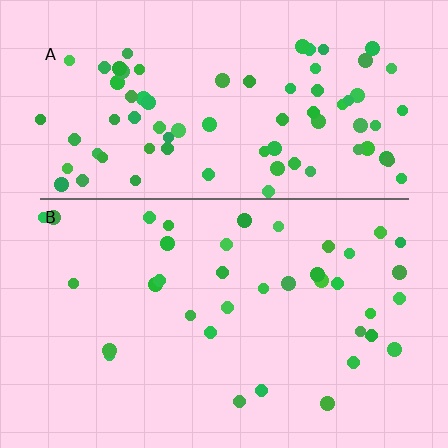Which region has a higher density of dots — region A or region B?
A (the top).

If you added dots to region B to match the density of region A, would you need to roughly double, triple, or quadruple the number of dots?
Approximately double.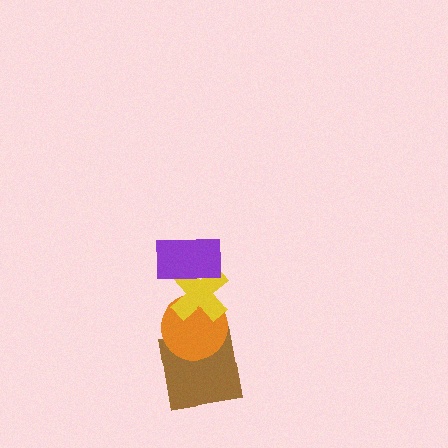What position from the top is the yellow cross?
The yellow cross is 2nd from the top.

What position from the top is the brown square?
The brown square is 4th from the top.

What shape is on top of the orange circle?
The yellow cross is on top of the orange circle.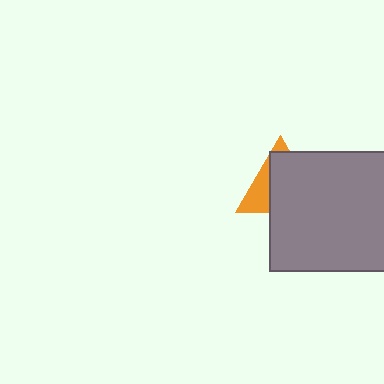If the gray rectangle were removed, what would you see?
You would see the complete orange triangle.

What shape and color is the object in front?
The object in front is a gray rectangle.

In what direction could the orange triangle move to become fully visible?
The orange triangle could move toward the upper-left. That would shift it out from behind the gray rectangle entirely.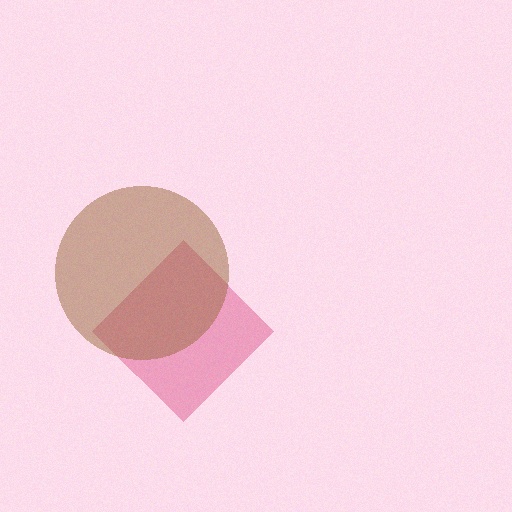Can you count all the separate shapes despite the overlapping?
Yes, there are 2 separate shapes.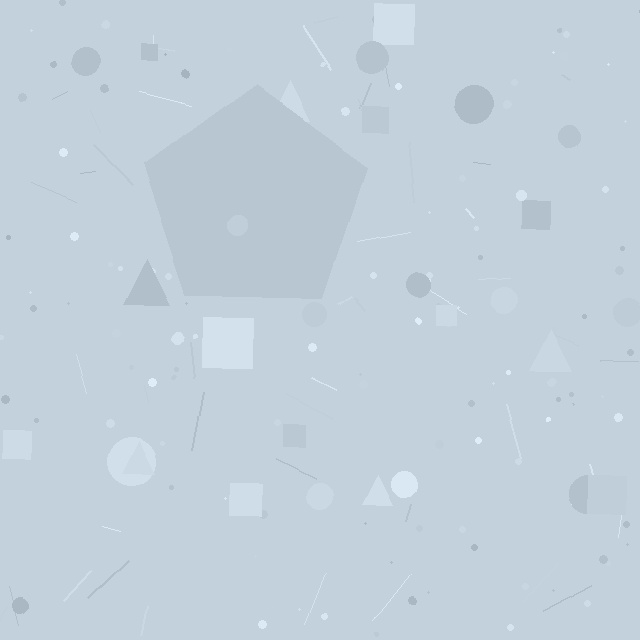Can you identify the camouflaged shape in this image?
The camouflaged shape is a pentagon.